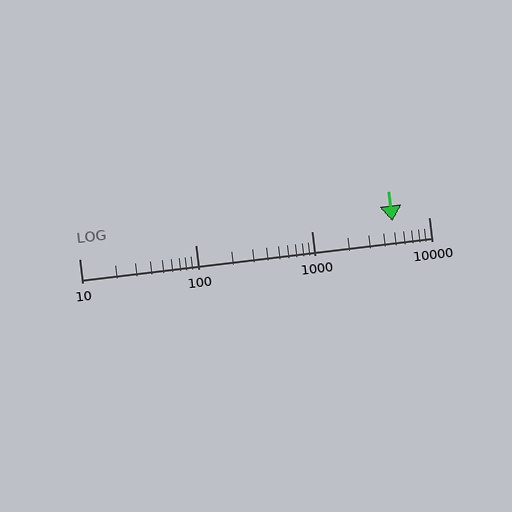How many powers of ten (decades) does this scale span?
The scale spans 3 decades, from 10 to 10000.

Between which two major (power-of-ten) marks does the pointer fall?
The pointer is between 1000 and 10000.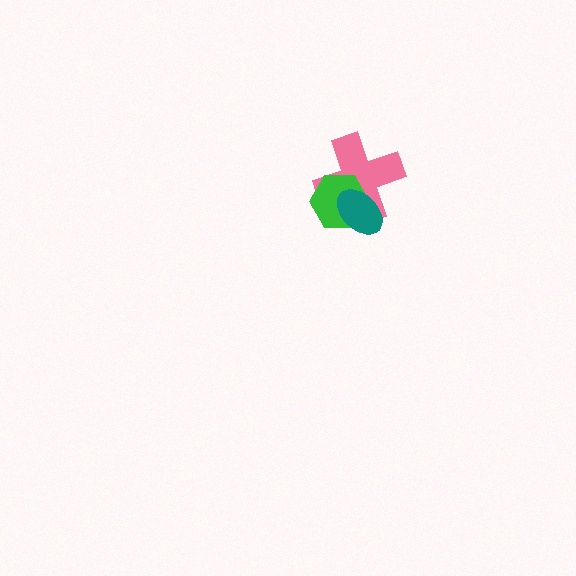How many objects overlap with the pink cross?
2 objects overlap with the pink cross.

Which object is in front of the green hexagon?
The teal ellipse is in front of the green hexagon.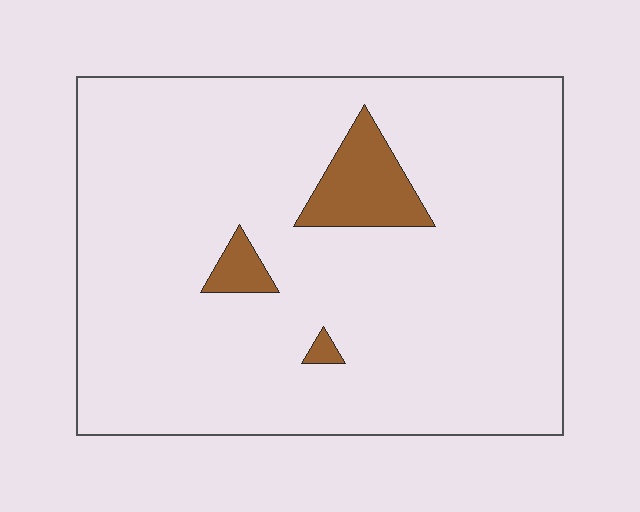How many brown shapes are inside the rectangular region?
3.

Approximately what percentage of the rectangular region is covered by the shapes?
Approximately 5%.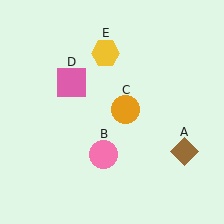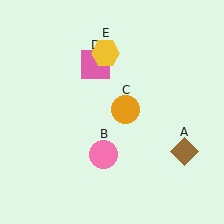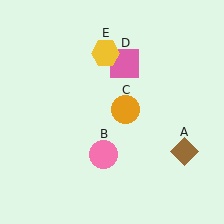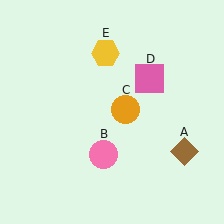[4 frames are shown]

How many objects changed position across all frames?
1 object changed position: pink square (object D).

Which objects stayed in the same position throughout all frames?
Brown diamond (object A) and pink circle (object B) and orange circle (object C) and yellow hexagon (object E) remained stationary.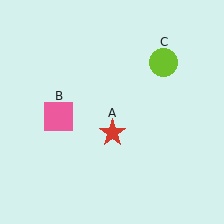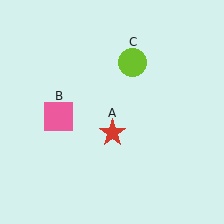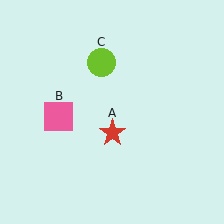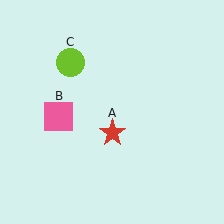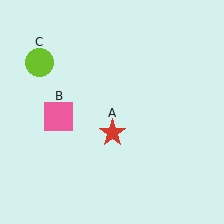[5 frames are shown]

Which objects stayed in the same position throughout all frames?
Red star (object A) and pink square (object B) remained stationary.